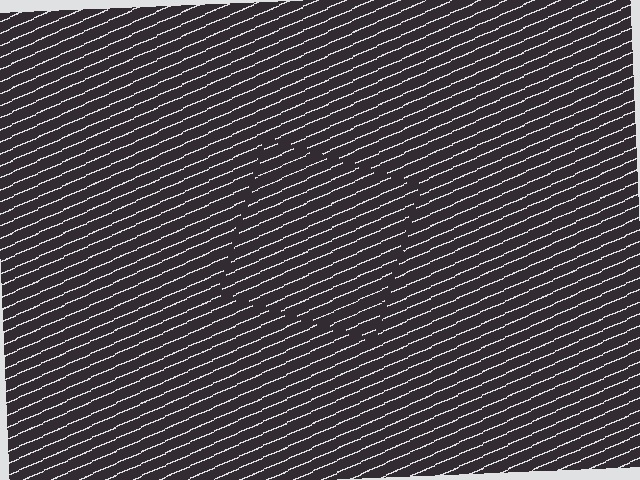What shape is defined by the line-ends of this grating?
An illusory square. The interior of the shape contains the same grating, shifted by half a period — the contour is defined by the phase discontinuity where line-ends from the inner and outer gratings abut.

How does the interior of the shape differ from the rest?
The interior of the shape contains the same grating, shifted by half a period — the contour is defined by the phase discontinuity where line-ends from the inner and outer gratings abut.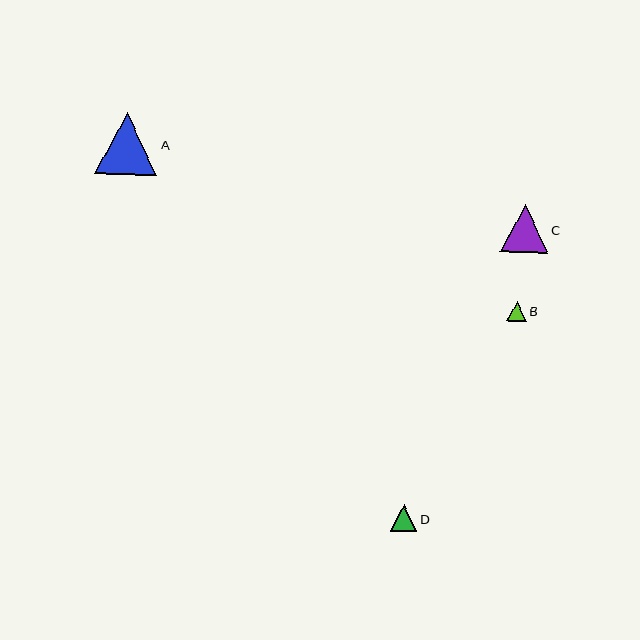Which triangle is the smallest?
Triangle B is the smallest with a size of approximately 20 pixels.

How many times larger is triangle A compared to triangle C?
Triangle A is approximately 1.3 times the size of triangle C.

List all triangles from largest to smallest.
From largest to smallest: A, C, D, B.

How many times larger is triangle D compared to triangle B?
Triangle D is approximately 1.3 times the size of triangle B.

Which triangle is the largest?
Triangle A is the largest with a size of approximately 62 pixels.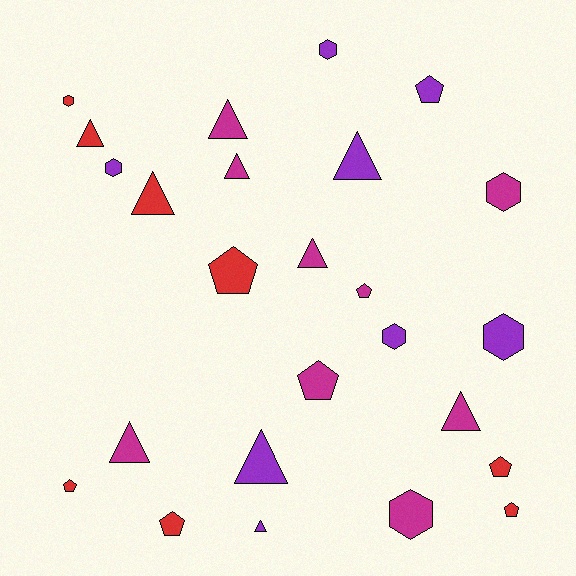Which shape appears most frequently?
Triangle, with 10 objects.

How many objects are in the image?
There are 25 objects.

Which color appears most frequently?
Magenta, with 9 objects.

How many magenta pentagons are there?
There are 2 magenta pentagons.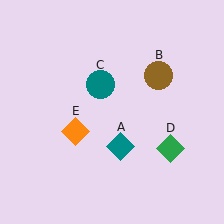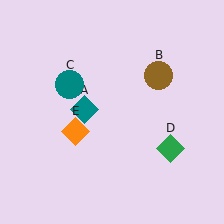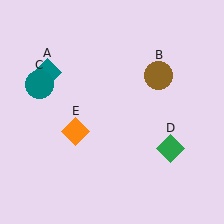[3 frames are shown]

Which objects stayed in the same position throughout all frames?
Brown circle (object B) and green diamond (object D) and orange diamond (object E) remained stationary.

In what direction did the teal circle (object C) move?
The teal circle (object C) moved left.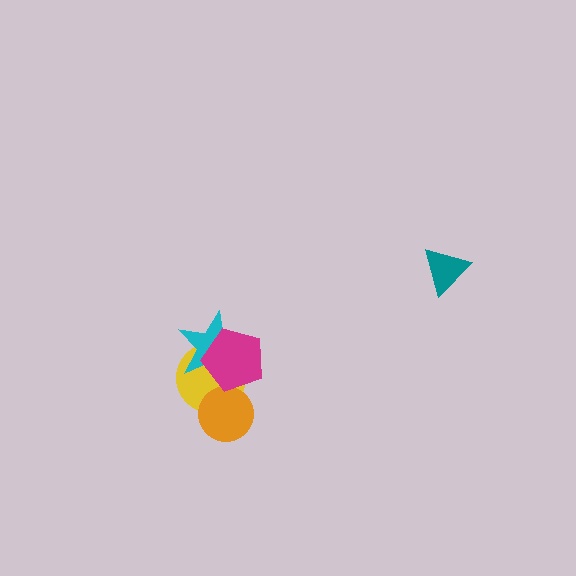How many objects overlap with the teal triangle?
0 objects overlap with the teal triangle.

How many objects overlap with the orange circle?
1 object overlaps with the orange circle.